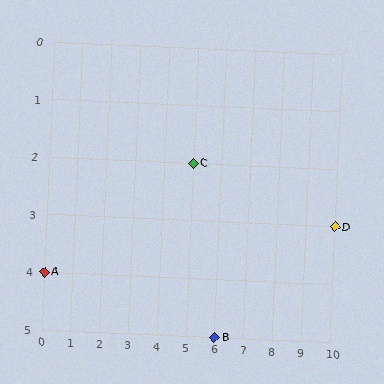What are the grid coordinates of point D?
Point D is at grid coordinates (10, 3).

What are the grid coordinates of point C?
Point C is at grid coordinates (5, 2).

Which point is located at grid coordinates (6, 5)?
Point B is at (6, 5).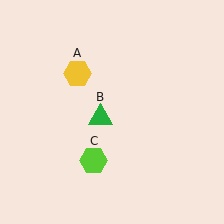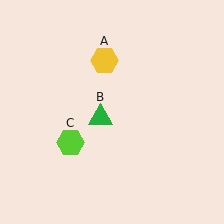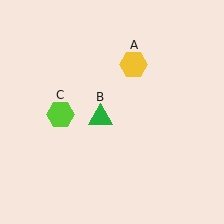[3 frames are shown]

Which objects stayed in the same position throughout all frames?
Green triangle (object B) remained stationary.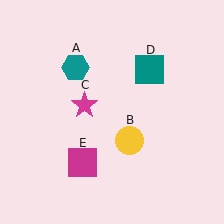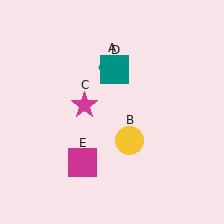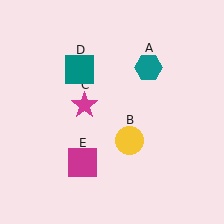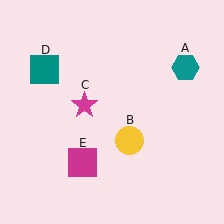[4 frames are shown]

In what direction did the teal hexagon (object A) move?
The teal hexagon (object A) moved right.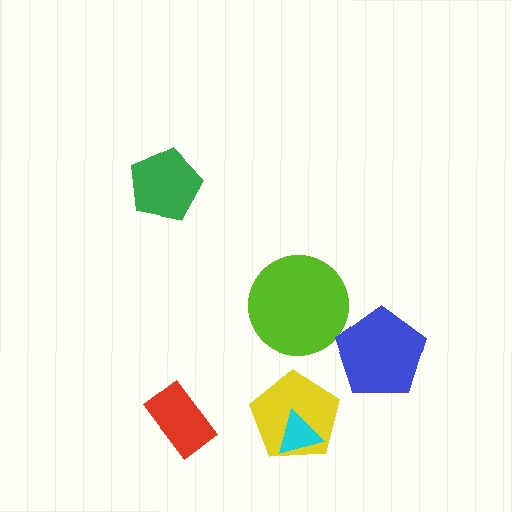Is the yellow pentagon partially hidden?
Yes, it is partially covered by another shape.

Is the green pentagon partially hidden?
No, no other shape covers it.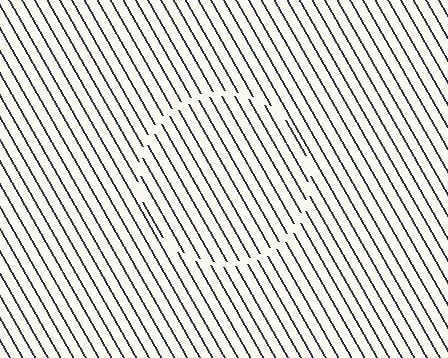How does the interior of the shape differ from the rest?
The interior of the shape contains the same grating, shifted by half a period — the contour is defined by the phase discontinuity where line-ends from the inner and outer gratings abut.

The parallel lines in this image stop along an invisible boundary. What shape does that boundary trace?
An illusory circle. The interior of the shape contains the same grating, shifted by half a period — the contour is defined by the phase discontinuity where line-ends from the inner and outer gratings abut.